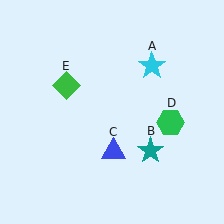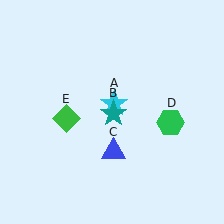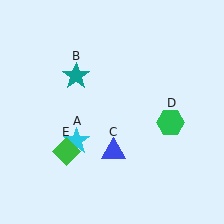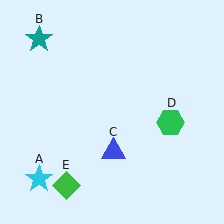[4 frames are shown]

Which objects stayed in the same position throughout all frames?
Blue triangle (object C) and green hexagon (object D) remained stationary.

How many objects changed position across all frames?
3 objects changed position: cyan star (object A), teal star (object B), green diamond (object E).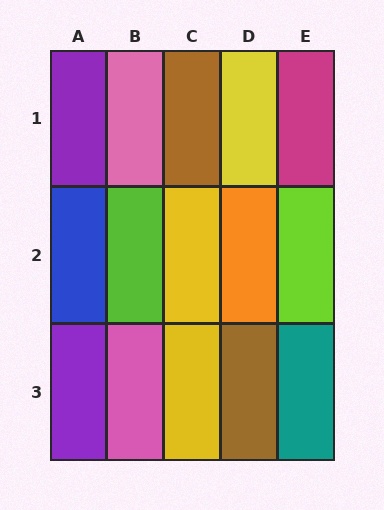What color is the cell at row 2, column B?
Lime.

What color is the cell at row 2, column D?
Orange.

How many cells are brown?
2 cells are brown.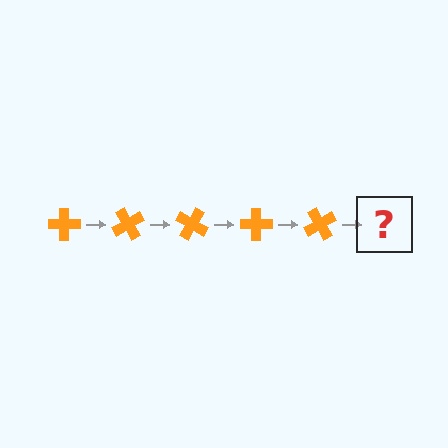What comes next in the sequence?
The next element should be an orange cross rotated 300 degrees.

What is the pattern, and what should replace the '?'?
The pattern is that the cross rotates 60 degrees each step. The '?' should be an orange cross rotated 300 degrees.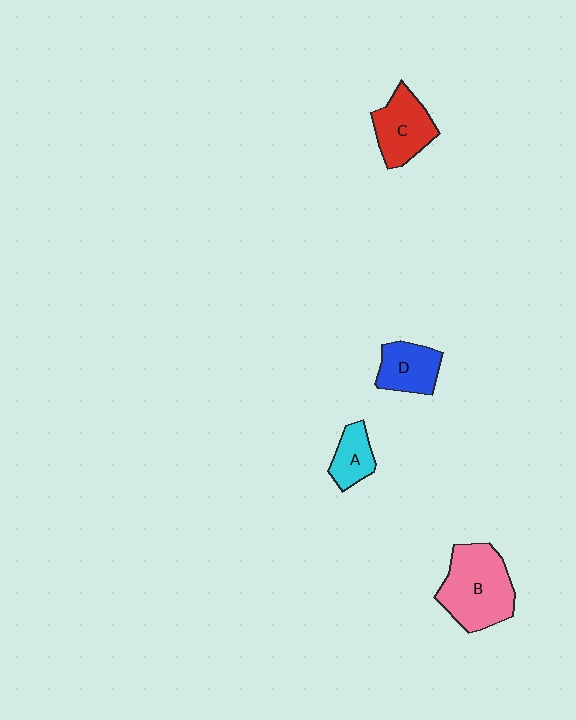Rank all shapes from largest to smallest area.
From largest to smallest: B (pink), C (red), D (blue), A (cyan).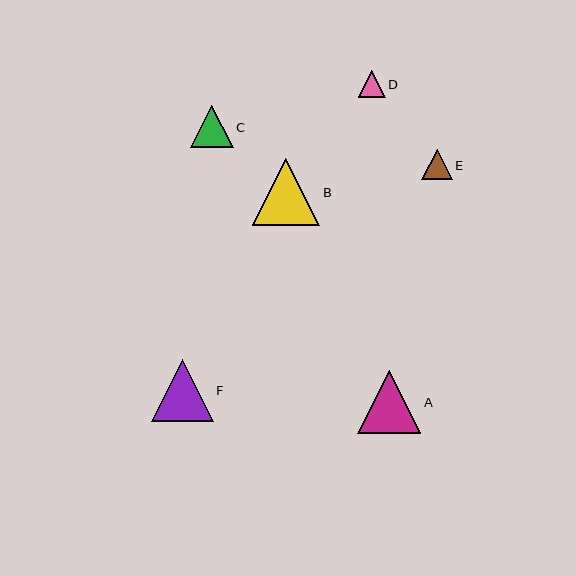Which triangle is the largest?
Triangle B is the largest with a size of approximately 67 pixels.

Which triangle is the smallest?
Triangle D is the smallest with a size of approximately 26 pixels.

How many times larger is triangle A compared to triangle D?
Triangle A is approximately 2.4 times the size of triangle D.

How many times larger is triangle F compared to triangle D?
Triangle F is approximately 2.3 times the size of triangle D.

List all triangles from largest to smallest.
From largest to smallest: B, A, F, C, E, D.